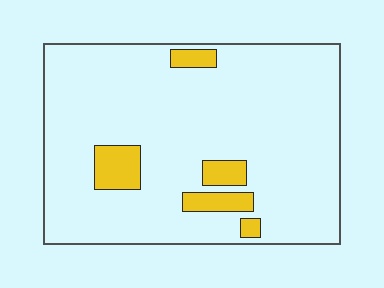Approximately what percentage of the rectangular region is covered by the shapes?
Approximately 10%.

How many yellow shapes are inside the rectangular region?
5.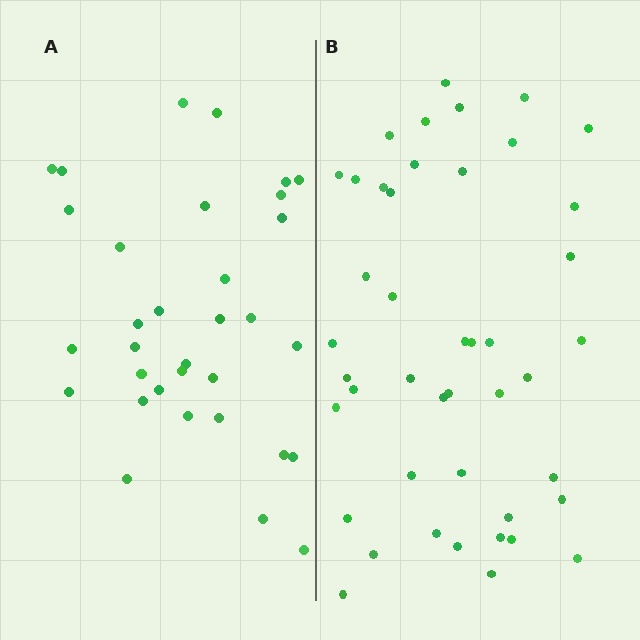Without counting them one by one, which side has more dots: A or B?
Region B (the right region) has more dots.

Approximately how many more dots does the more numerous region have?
Region B has roughly 12 or so more dots than region A.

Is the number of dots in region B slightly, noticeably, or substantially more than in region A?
Region B has noticeably more, but not dramatically so. The ratio is roughly 1.3 to 1.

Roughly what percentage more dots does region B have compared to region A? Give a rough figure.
About 35% more.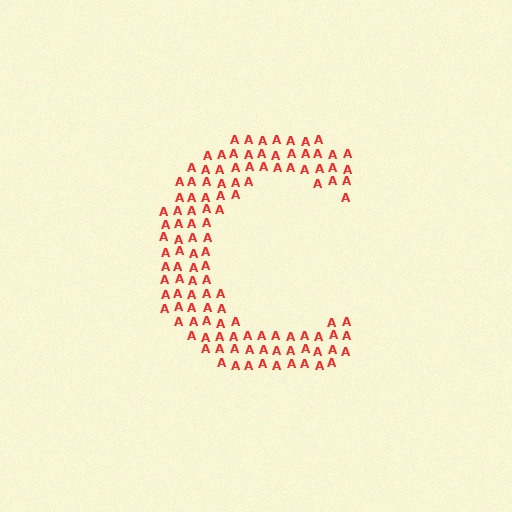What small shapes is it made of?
It is made of small letter A's.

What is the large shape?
The large shape is the letter C.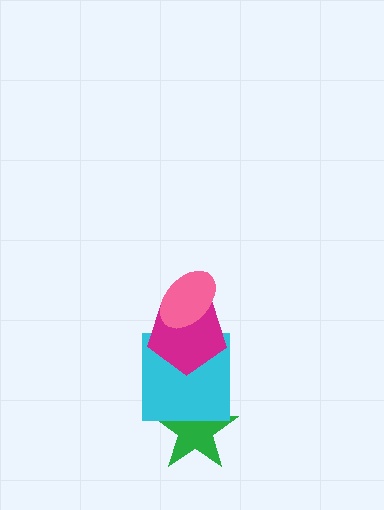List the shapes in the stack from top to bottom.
From top to bottom: the pink ellipse, the magenta pentagon, the cyan square, the green star.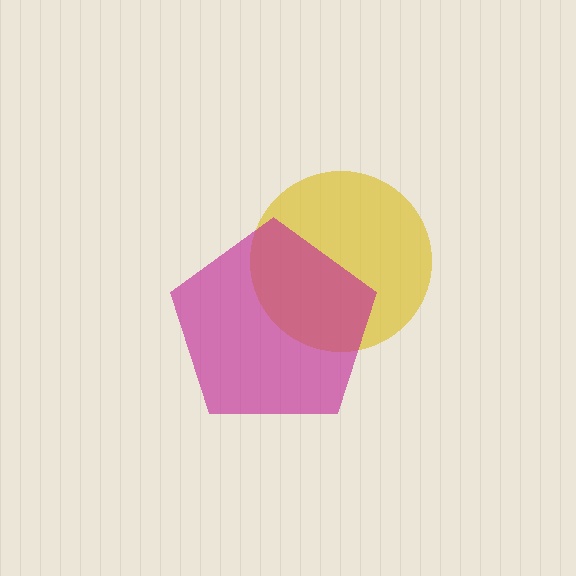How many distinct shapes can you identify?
There are 2 distinct shapes: a yellow circle, a magenta pentagon.